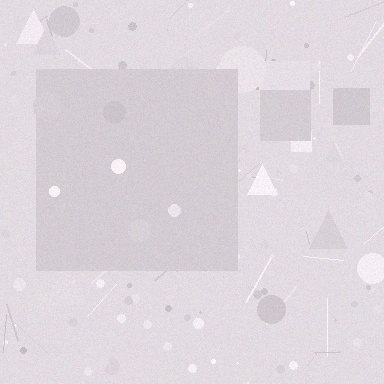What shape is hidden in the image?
A square is hidden in the image.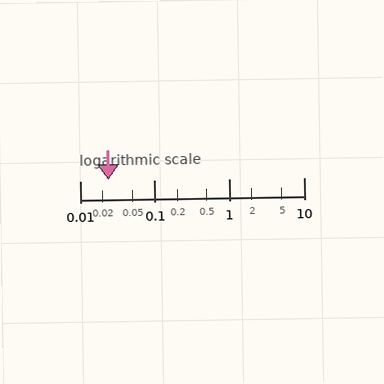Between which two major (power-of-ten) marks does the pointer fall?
The pointer is between 0.01 and 0.1.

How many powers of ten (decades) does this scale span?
The scale spans 3 decades, from 0.01 to 10.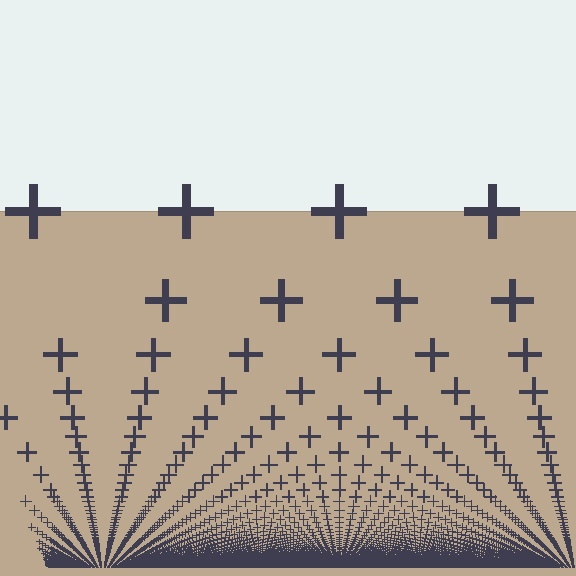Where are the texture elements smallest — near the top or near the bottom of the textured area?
Near the bottom.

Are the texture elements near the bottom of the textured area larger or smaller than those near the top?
Smaller. The gradient is inverted — elements near the bottom are smaller and denser.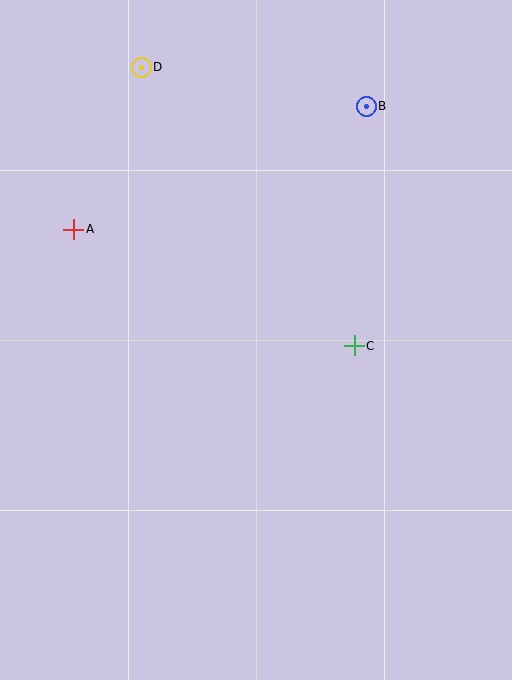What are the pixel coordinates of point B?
Point B is at (366, 106).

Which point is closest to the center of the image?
Point C at (354, 346) is closest to the center.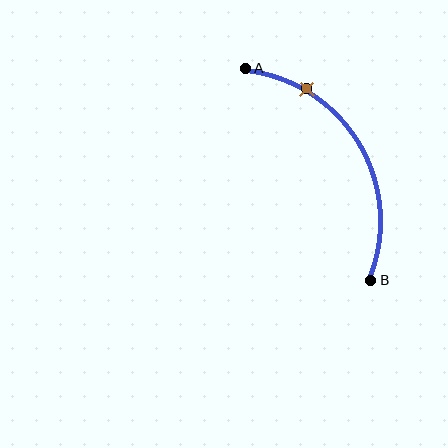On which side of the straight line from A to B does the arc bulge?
The arc bulges to the right of the straight line connecting A and B.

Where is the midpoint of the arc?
The arc midpoint is the point on the curve farthest from the straight line joining A and B. It sits to the right of that line.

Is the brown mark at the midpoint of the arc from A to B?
No. The brown mark lies on the arc but is closer to endpoint A. The arc midpoint would be at the point on the curve equidistant along the arc from both A and B.